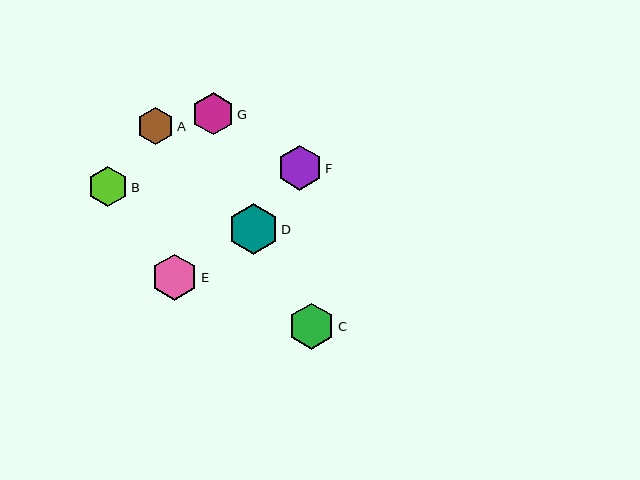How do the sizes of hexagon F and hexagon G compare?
Hexagon F and hexagon G are approximately the same size.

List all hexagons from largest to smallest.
From largest to smallest: D, E, C, F, G, B, A.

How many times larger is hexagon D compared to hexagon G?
Hexagon D is approximately 1.2 times the size of hexagon G.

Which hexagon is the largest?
Hexagon D is the largest with a size of approximately 51 pixels.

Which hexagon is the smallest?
Hexagon A is the smallest with a size of approximately 37 pixels.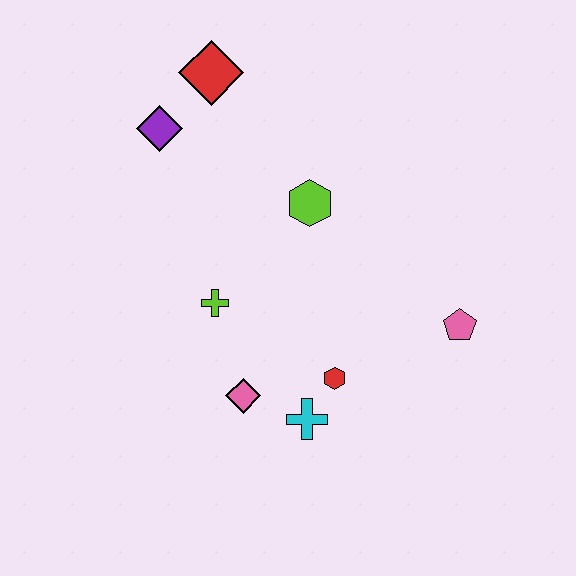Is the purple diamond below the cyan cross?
No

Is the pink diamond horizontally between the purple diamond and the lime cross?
No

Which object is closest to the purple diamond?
The red diamond is closest to the purple diamond.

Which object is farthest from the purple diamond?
The pink pentagon is farthest from the purple diamond.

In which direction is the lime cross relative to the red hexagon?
The lime cross is to the left of the red hexagon.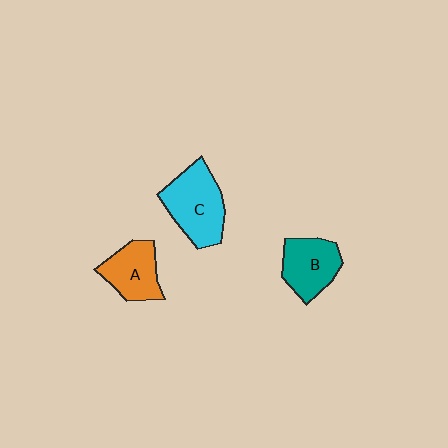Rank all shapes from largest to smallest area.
From largest to smallest: C (cyan), B (teal), A (orange).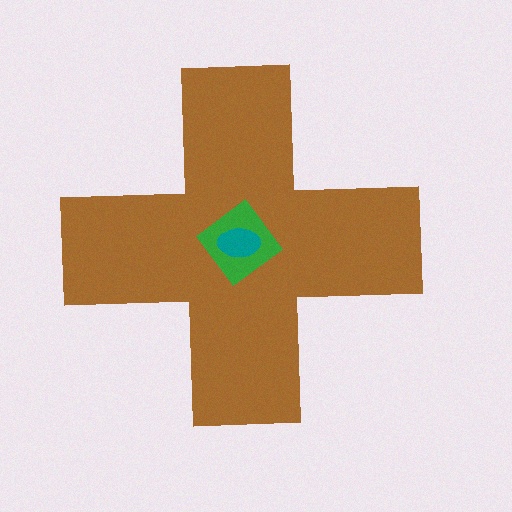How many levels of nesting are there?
3.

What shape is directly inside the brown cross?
The green diamond.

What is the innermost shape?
The teal ellipse.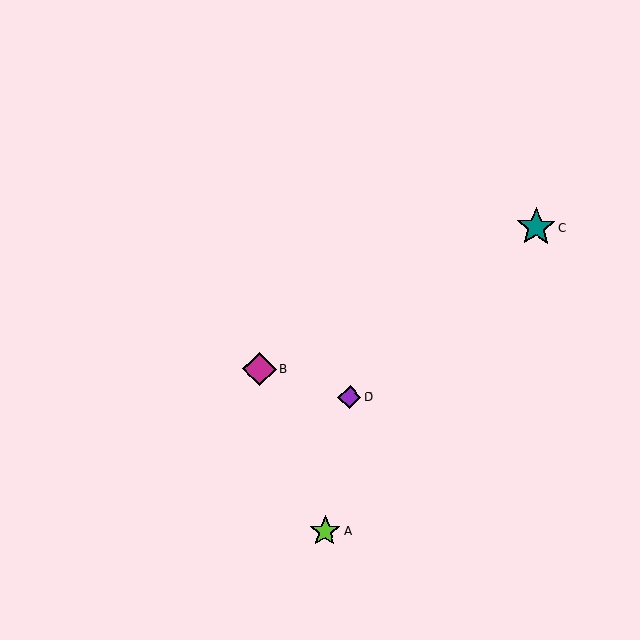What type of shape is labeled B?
Shape B is a magenta diamond.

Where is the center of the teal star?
The center of the teal star is at (536, 227).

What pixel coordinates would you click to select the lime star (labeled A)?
Click at (325, 531) to select the lime star A.